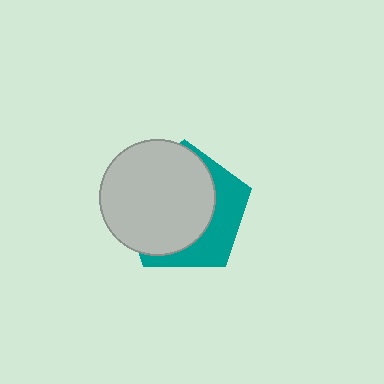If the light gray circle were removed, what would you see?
You would see the complete teal pentagon.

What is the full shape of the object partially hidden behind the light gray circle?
The partially hidden object is a teal pentagon.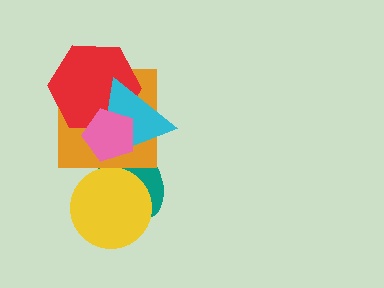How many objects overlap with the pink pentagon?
4 objects overlap with the pink pentagon.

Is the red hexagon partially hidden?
Yes, it is partially covered by another shape.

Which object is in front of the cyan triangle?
The pink pentagon is in front of the cyan triangle.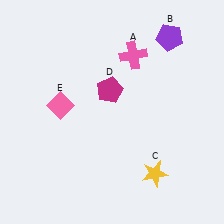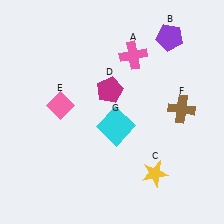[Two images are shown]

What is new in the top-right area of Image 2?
A brown cross (F) was added in the top-right area of Image 2.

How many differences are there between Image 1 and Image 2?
There are 2 differences between the two images.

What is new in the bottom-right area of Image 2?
A cyan square (G) was added in the bottom-right area of Image 2.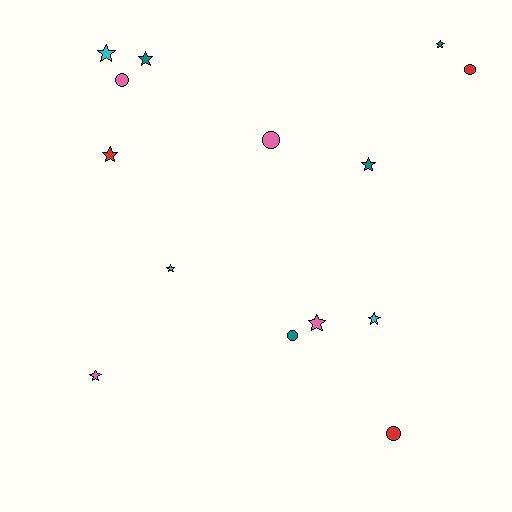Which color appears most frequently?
Teal, with 4 objects.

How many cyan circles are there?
There are no cyan circles.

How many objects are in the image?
There are 14 objects.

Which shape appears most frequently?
Star, with 9 objects.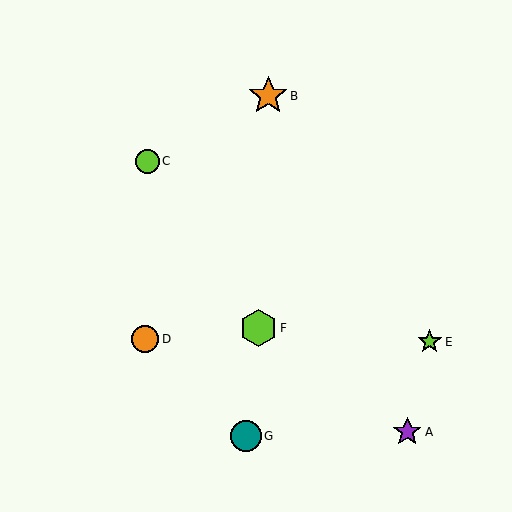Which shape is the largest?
The orange star (labeled B) is the largest.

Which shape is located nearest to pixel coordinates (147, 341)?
The orange circle (labeled D) at (145, 339) is nearest to that location.